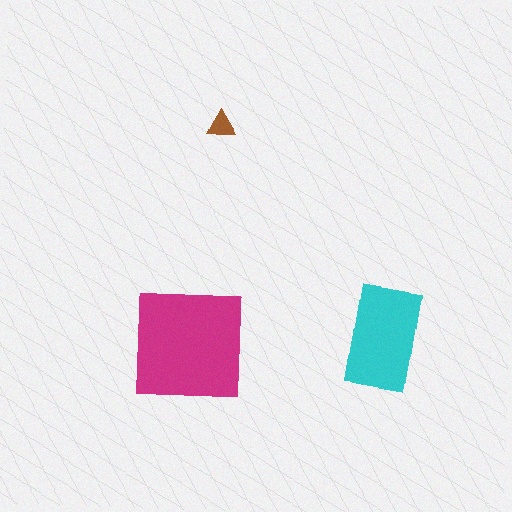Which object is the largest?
The magenta square.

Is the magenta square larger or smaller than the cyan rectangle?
Larger.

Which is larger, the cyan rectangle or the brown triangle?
The cyan rectangle.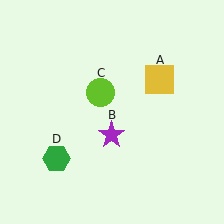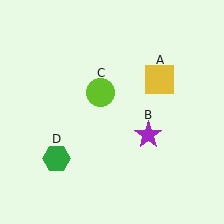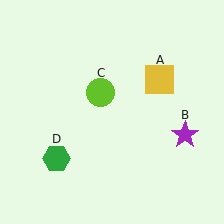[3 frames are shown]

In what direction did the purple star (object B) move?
The purple star (object B) moved right.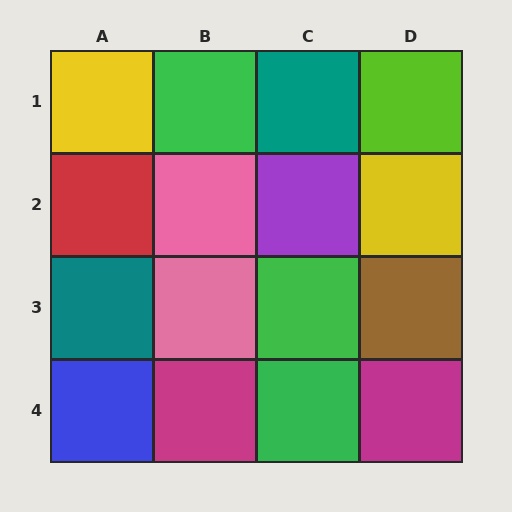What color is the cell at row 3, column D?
Brown.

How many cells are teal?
2 cells are teal.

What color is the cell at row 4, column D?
Magenta.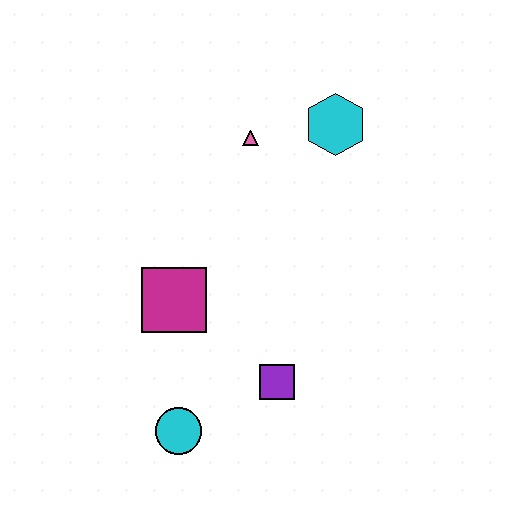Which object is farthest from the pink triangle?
The cyan circle is farthest from the pink triangle.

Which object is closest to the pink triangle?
The cyan hexagon is closest to the pink triangle.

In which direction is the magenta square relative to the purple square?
The magenta square is to the left of the purple square.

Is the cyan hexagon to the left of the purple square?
No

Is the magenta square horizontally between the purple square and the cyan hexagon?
No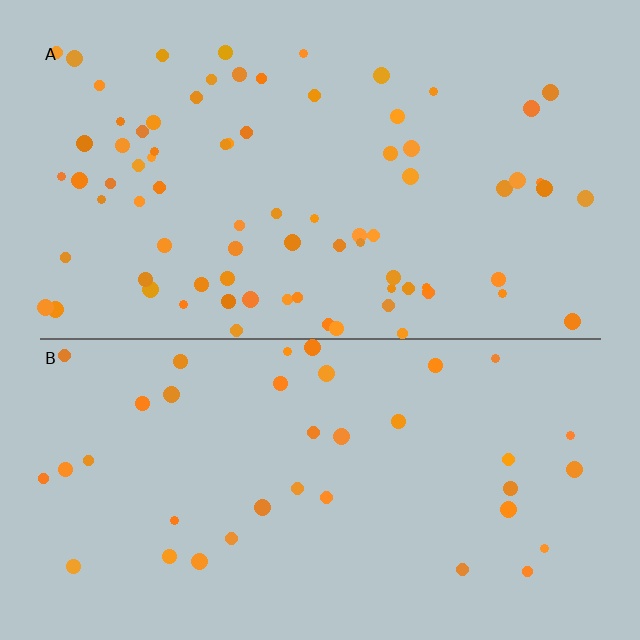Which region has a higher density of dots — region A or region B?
A (the top).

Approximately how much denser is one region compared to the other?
Approximately 2.1× — region A over region B.